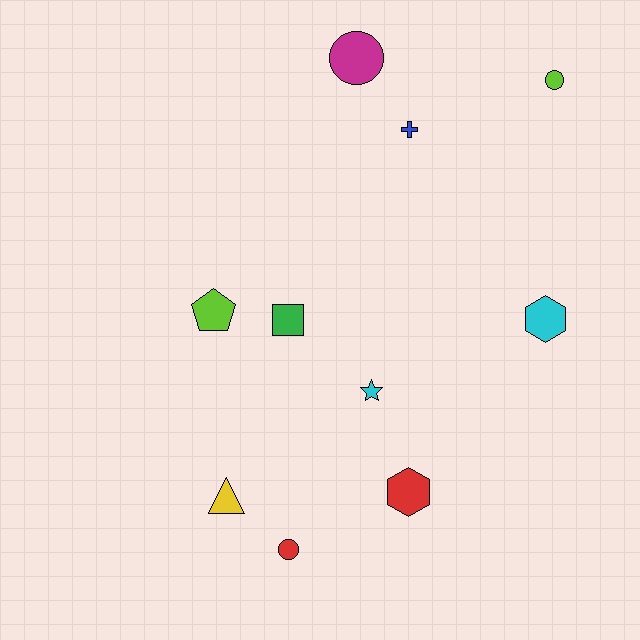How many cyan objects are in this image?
There are 2 cyan objects.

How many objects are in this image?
There are 10 objects.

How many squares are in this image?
There is 1 square.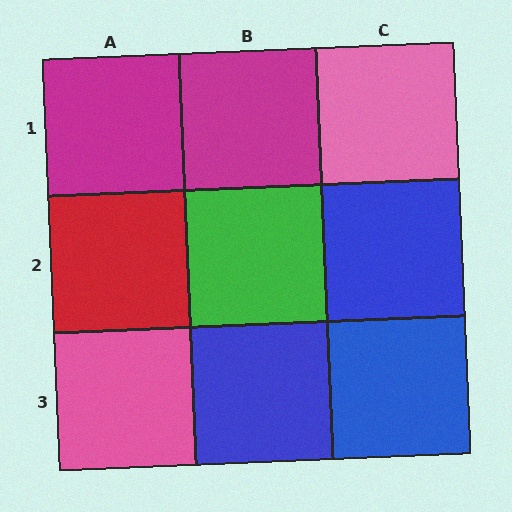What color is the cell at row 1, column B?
Magenta.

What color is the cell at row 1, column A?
Magenta.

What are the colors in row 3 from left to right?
Pink, blue, blue.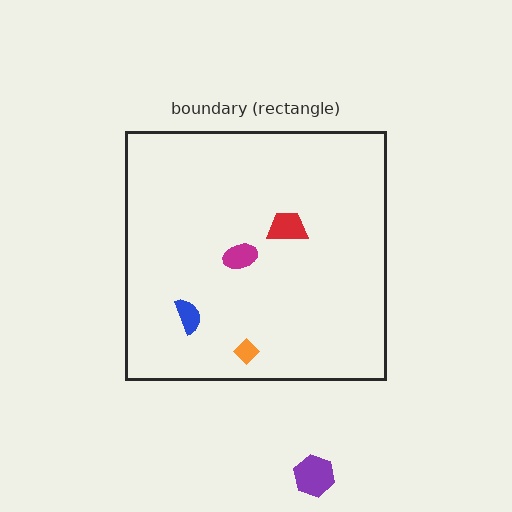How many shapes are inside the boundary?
4 inside, 1 outside.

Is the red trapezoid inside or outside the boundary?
Inside.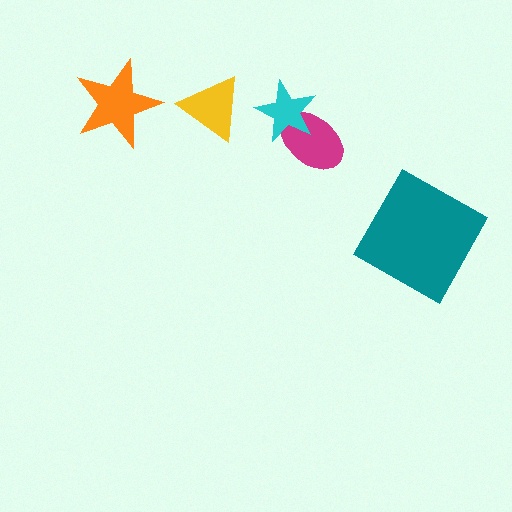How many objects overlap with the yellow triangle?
0 objects overlap with the yellow triangle.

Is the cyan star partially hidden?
No, no other shape covers it.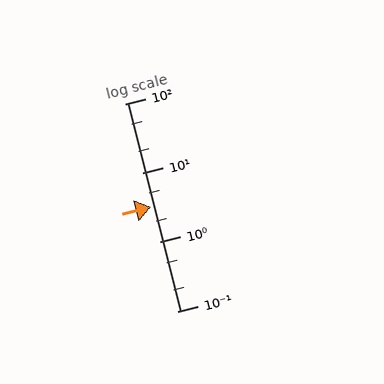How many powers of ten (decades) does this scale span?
The scale spans 3 decades, from 0.1 to 100.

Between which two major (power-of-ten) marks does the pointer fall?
The pointer is between 1 and 10.